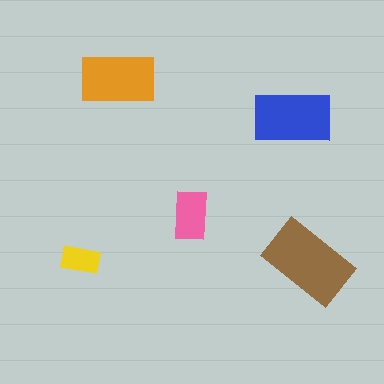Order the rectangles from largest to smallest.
the brown one, the blue one, the orange one, the pink one, the yellow one.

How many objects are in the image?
There are 5 objects in the image.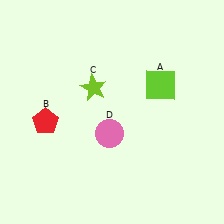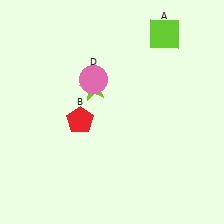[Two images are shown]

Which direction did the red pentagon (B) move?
The red pentagon (B) moved right.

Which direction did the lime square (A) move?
The lime square (A) moved up.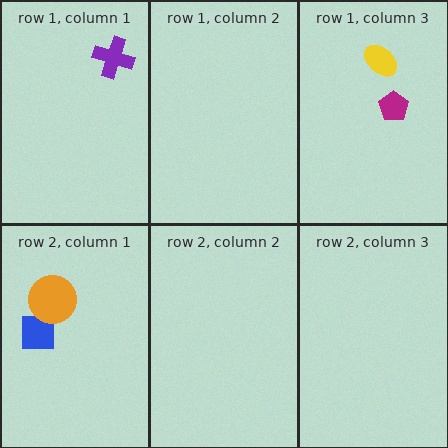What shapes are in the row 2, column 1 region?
The blue square, the orange circle.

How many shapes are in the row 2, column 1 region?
2.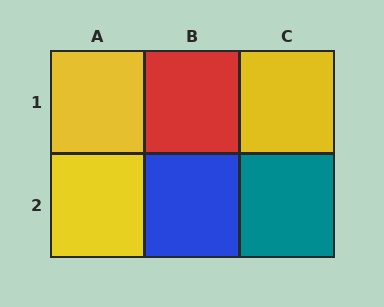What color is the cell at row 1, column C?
Yellow.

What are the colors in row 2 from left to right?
Yellow, blue, teal.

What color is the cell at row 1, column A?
Yellow.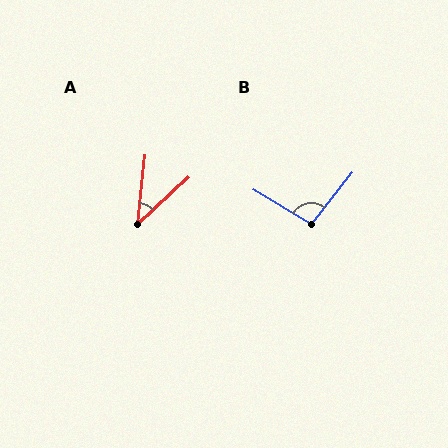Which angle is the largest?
B, at approximately 98 degrees.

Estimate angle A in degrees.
Approximately 41 degrees.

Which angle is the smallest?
A, at approximately 41 degrees.